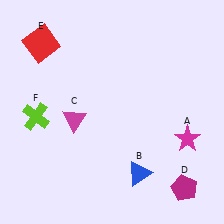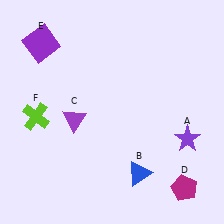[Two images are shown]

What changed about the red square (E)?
In Image 1, E is red. In Image 2, it changed to purple.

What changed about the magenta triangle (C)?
In Image 1, C is magenta. In Image 2, it changed to purple.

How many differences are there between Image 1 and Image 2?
There are 3 differences between the two images.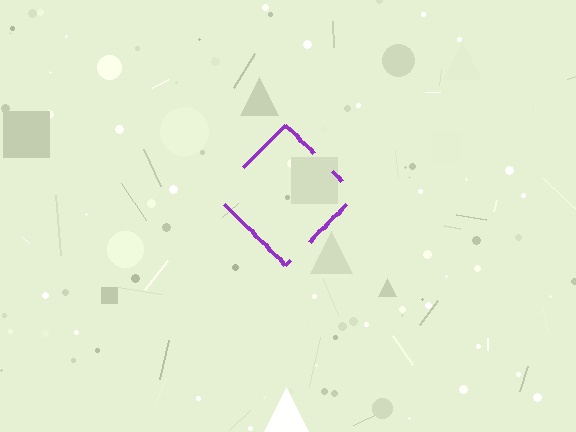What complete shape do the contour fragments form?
The contour fragments form a diamond.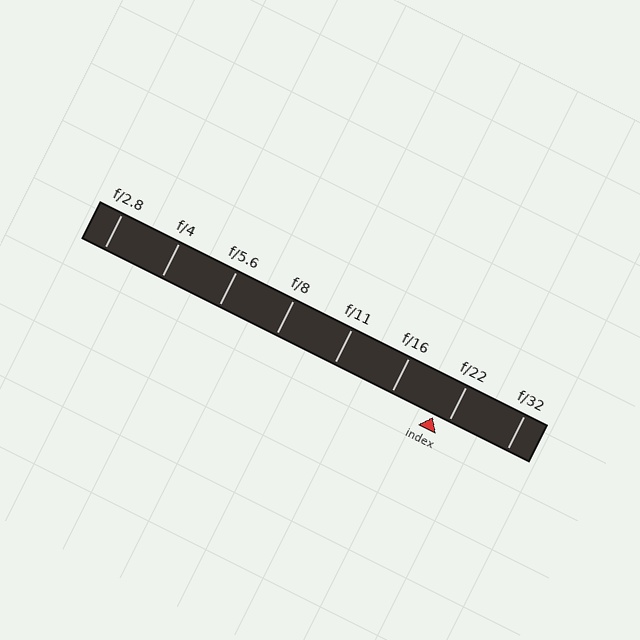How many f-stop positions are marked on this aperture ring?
There are 8 f-stop positions marked.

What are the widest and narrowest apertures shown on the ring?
The widest aperture shown is f/2.8 and the narrowest is f/32.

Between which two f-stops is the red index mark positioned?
The index mark is between f/16 and f/22.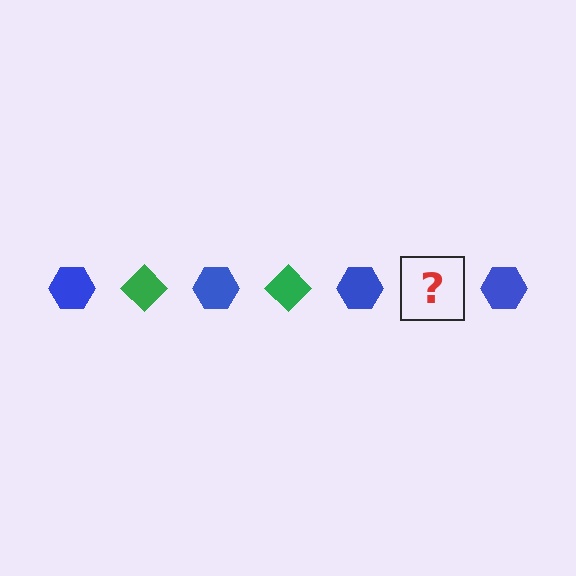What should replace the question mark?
The question mark should be replaced with a green diamond.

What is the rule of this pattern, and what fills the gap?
The rule is that the pattern alternates between blue hexagon and green diamond. The gap should be filled with a green diamond.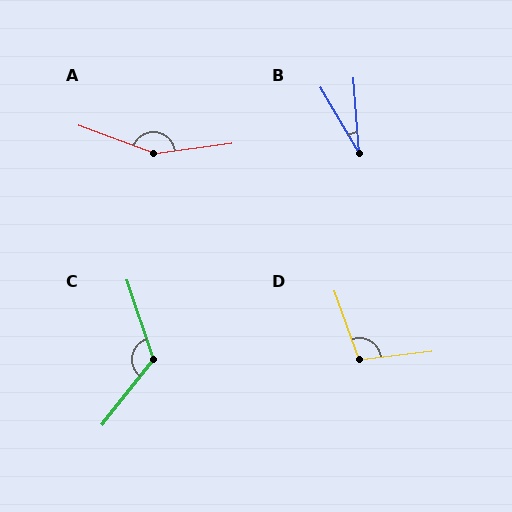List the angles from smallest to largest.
B (26°), D (103°), C (124°), A (152°).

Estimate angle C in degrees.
Approximately 124 degrees.